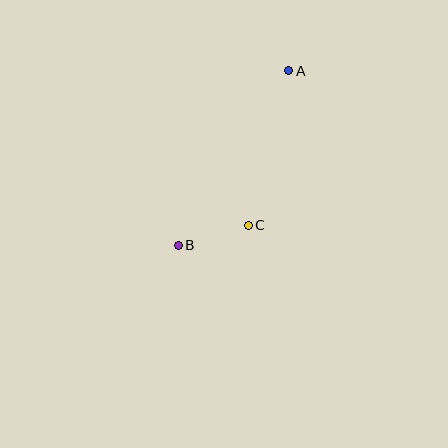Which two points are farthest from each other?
Points A and B are farthest from each other.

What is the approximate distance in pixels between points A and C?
The distance between A and C is approximately 160 pixels.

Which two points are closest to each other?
Points B and C are closest to each other.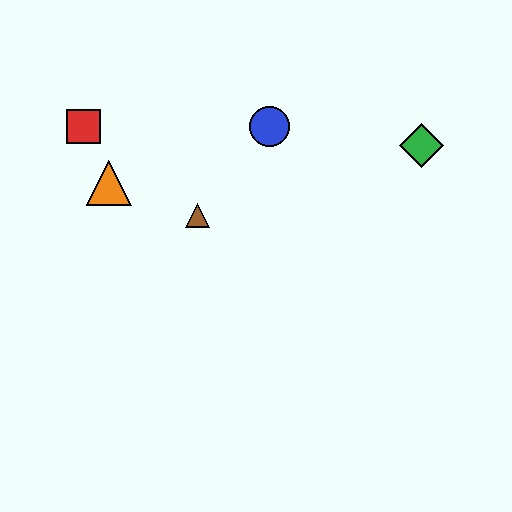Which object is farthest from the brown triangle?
The green diamond is farthest from the brown triangle.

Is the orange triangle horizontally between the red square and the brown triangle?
Yes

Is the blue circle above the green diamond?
Yes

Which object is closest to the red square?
The orange triangle is closest to the red square.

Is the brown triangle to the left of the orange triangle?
No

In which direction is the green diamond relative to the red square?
The green diamond is to the right of the red square.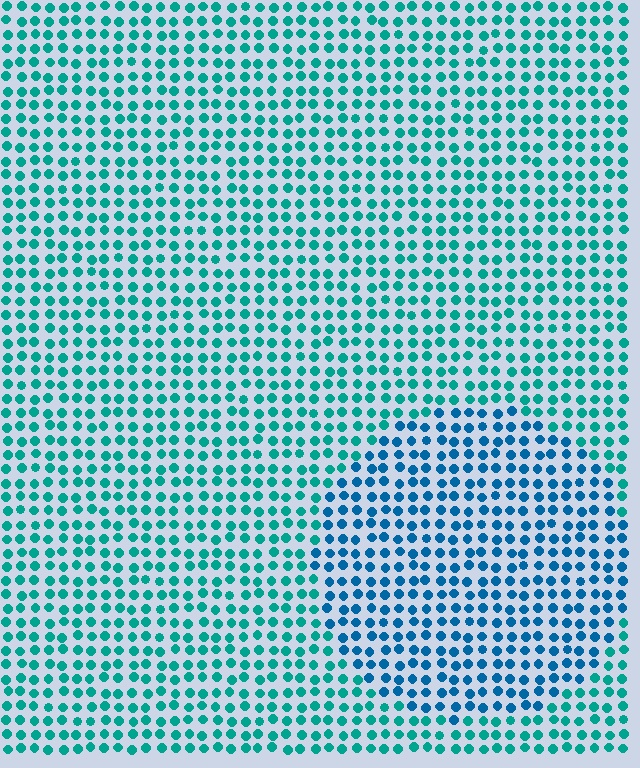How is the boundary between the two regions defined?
The boundary is defined purely by a slight shift in hue (about 30 degrees). Spacing, size, and orientation are identical on both sides.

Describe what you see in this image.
The image is filled with small teal elements in a uniform arrangement. A circle-shaped region is visible where the elements are tinted to a slightly different hue, forming a subtle color boundary.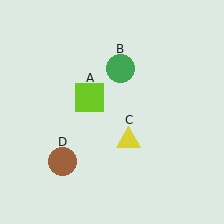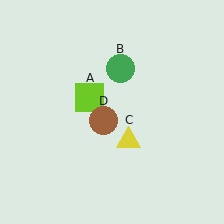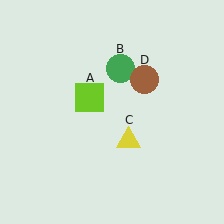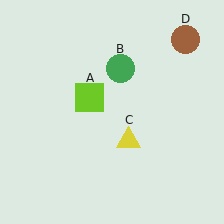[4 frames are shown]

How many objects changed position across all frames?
1 object changed position: brown circle (object D).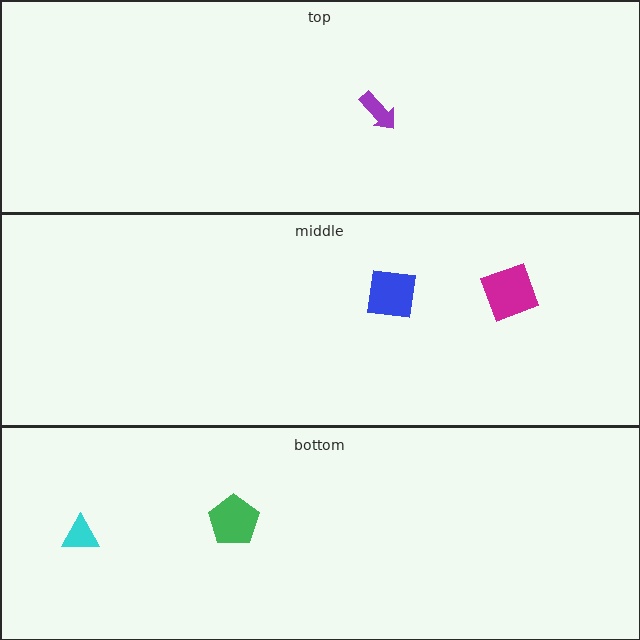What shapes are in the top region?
The purple arrow.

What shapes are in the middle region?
The magenta square, the blue square.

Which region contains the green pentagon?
The bottom region.